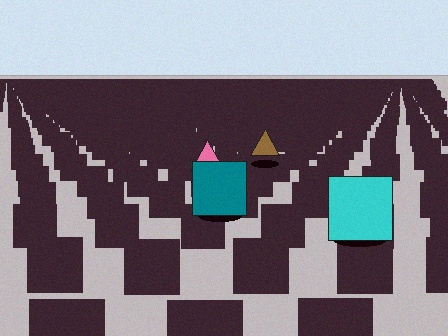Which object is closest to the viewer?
The cyan square is closest. The texture marks near it are larger and more spread out.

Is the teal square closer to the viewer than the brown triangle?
Yes. The teal square is closer — you can tell from the texture gradient: the ground texture is coarser near it.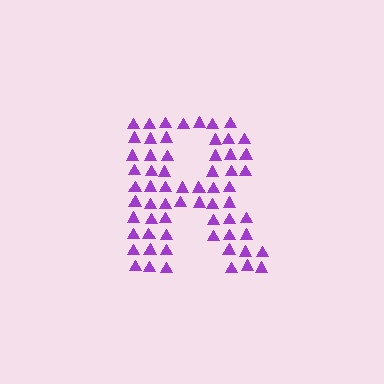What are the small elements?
The small elements are triangles.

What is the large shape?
The large shape is the letter R.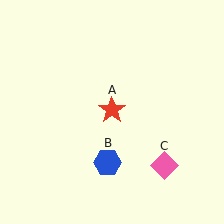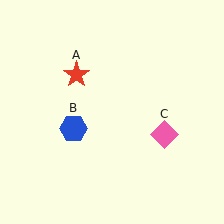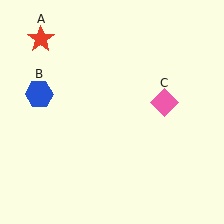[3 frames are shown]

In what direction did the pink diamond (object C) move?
The pink diamond (object C) moved up.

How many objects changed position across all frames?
3 objects changed position: red star (object A), blue hexagon (object B), pink diamond (object C).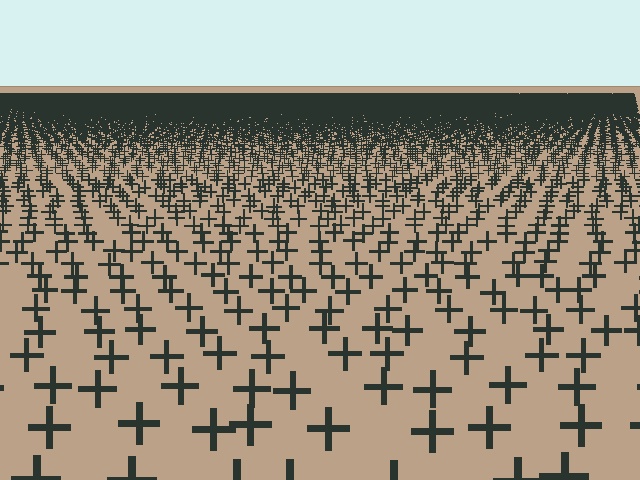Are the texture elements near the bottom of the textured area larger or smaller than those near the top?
Larger. Near the bottom, elements are closer to the viewer and appear at a bigger on-screen size.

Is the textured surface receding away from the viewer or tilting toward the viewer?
The surface is receding away from the viewer. Texture elements get smaller and denser toward the top.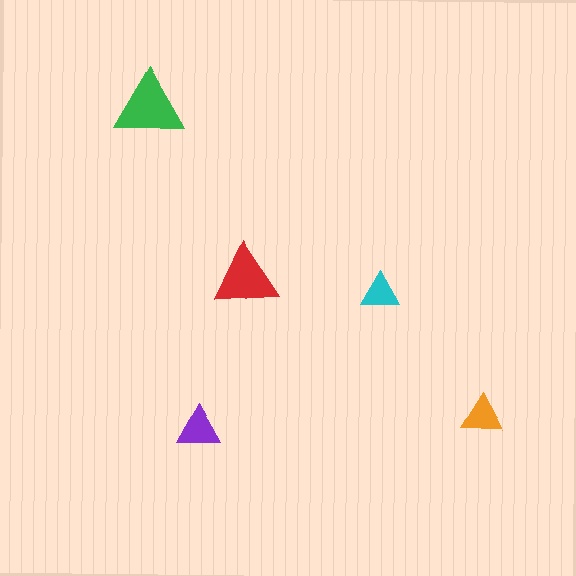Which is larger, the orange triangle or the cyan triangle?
The orange one.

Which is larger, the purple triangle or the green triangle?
The green one.